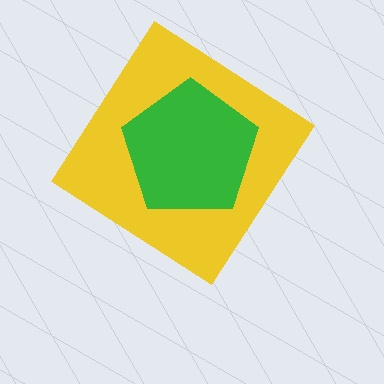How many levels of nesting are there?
2.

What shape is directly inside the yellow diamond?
The green pentagon.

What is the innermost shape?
The green pentagon.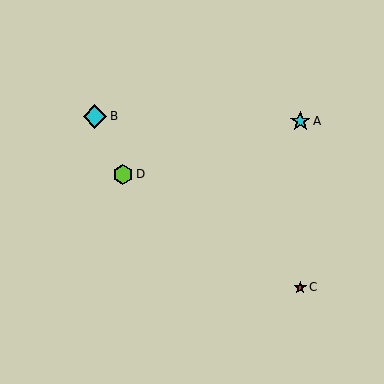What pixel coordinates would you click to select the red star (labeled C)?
Click at (300, 287) to select the red star C.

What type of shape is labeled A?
Shape A is a cyan star.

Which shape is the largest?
The cyan diamond (labeled B) is the largest.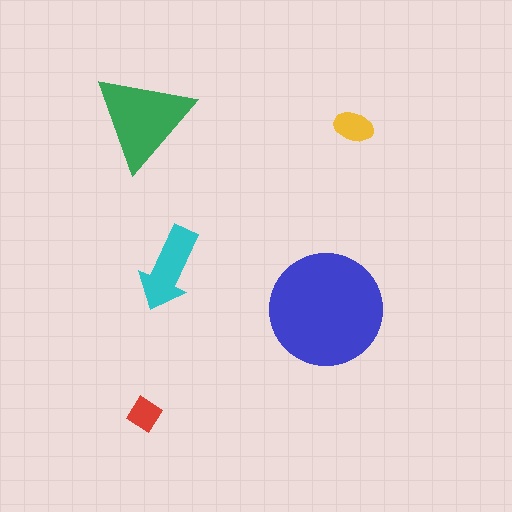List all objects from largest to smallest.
The blue circle, the green triangle, the cyan arrow, the yellow ellipse, the red diamond.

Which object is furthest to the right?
The yellow ellipse is rightmost.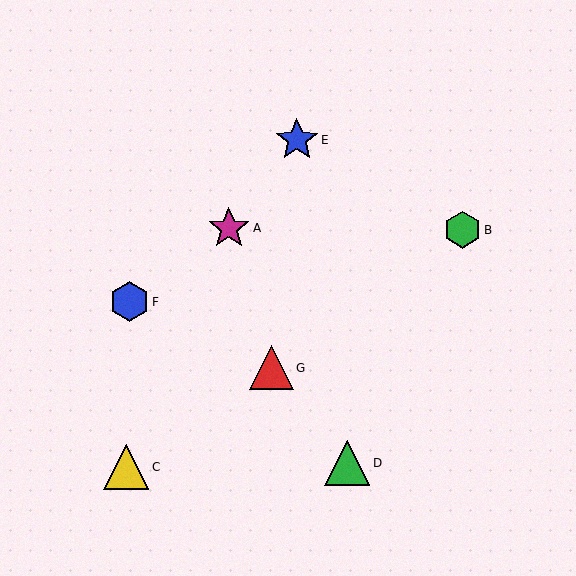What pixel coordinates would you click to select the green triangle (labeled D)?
Click at (347, 463) to select the green triangle D.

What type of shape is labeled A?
Shape A is a magenta star.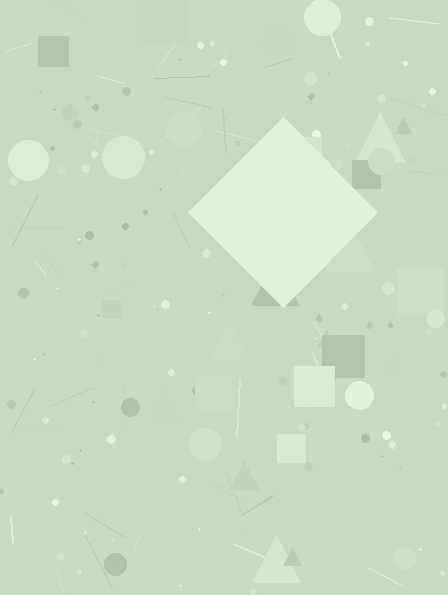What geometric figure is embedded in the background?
A diamond is embedded in the background.